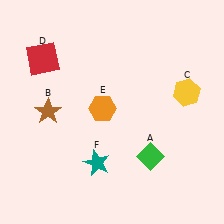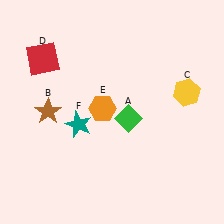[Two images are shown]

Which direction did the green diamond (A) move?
The green diamond (A) moved up.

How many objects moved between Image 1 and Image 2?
2 objects moved between the two images.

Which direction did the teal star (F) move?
The teal star (F) moved up.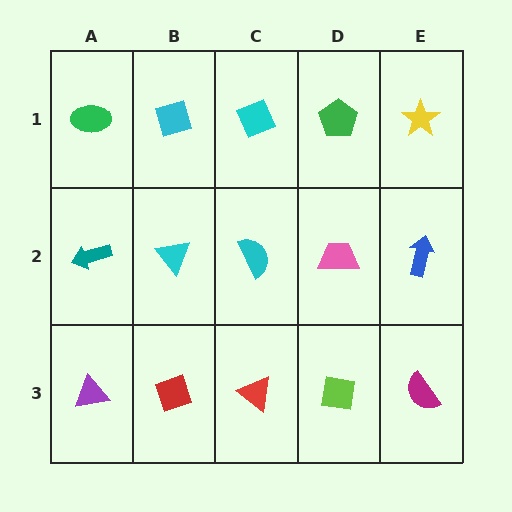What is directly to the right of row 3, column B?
A red triangle.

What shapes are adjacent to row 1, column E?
A blue arrow (row 2, column E), a green pentagon (row 1, column D).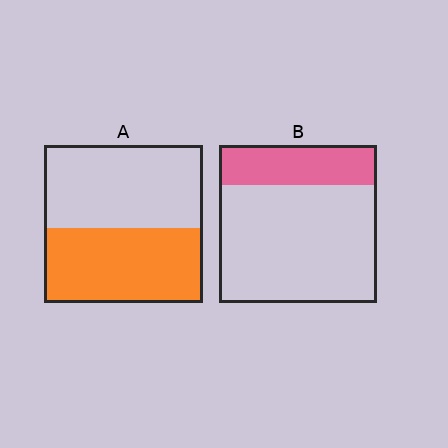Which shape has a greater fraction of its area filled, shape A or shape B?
Shape A.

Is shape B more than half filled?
No.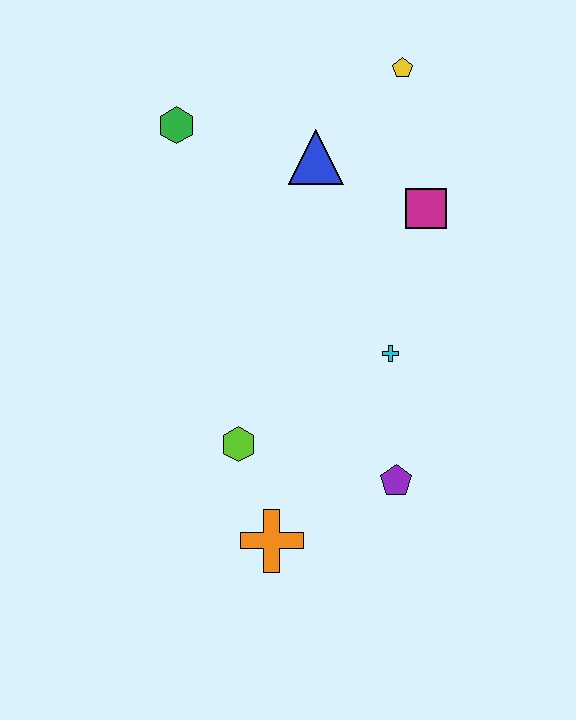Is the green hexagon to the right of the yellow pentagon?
No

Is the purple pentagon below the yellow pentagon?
Yes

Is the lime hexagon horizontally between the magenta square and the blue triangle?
No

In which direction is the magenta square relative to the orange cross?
The magenta square is above the orange cross.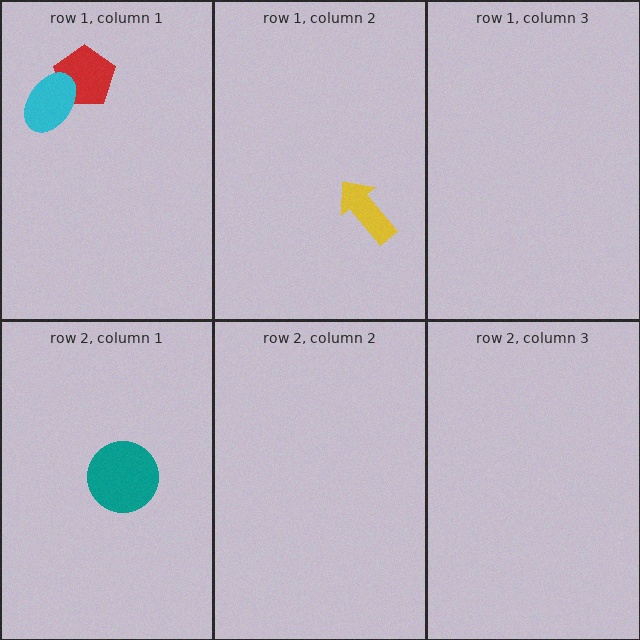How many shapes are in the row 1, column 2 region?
1.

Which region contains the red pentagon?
The row 1, column 1 region.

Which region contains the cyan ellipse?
The row 1, column 1 region.